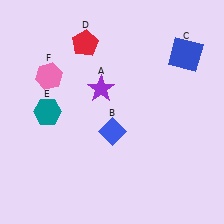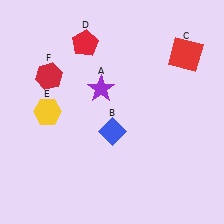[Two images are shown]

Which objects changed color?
C changed from blue to red. E changed from teal to yellow. F changed from pink to red.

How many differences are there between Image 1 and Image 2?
There are 3 differences between the two images.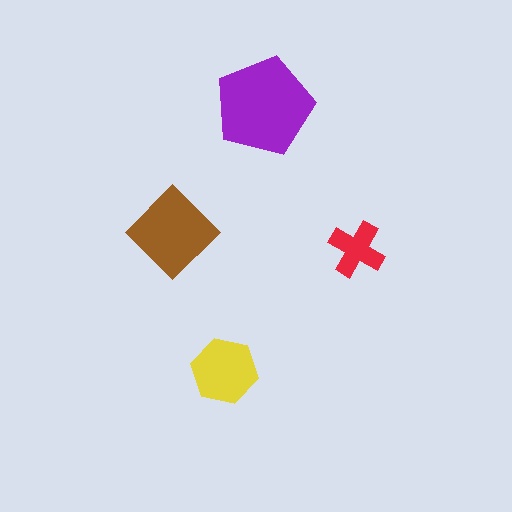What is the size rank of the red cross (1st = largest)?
4th.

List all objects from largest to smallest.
The purple pentagon, the brown diamond, the yellow hexagon, the red cross.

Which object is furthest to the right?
The red cross is rightmost.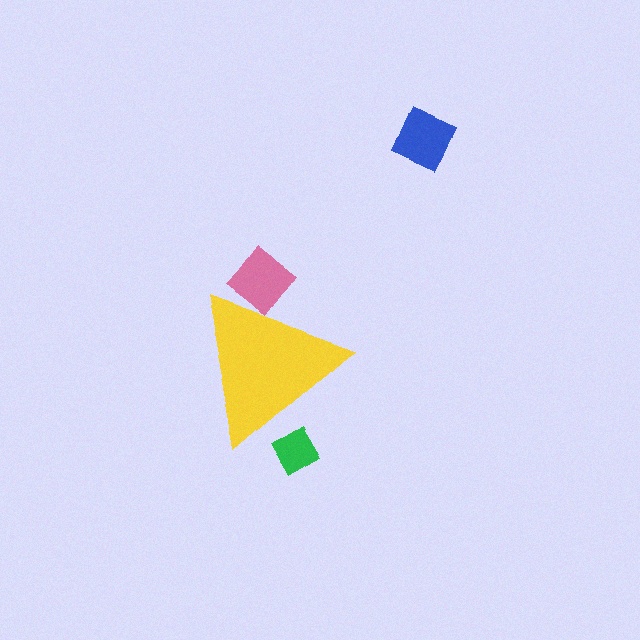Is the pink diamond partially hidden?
Yes, the pink diamond is partially hidden behind the yellow triangle.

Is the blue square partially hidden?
No, the blue square is fully visible.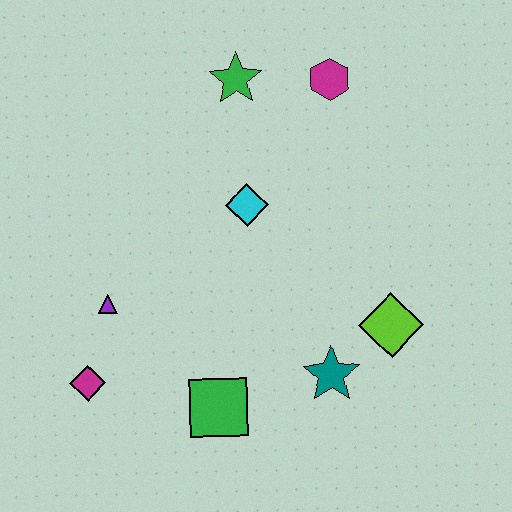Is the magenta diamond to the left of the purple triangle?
Yes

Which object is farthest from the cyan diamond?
The magenta diamond is farthest from the cyan diamond.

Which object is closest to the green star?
The magenta hexagon is closest to the green star.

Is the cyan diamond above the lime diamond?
Yes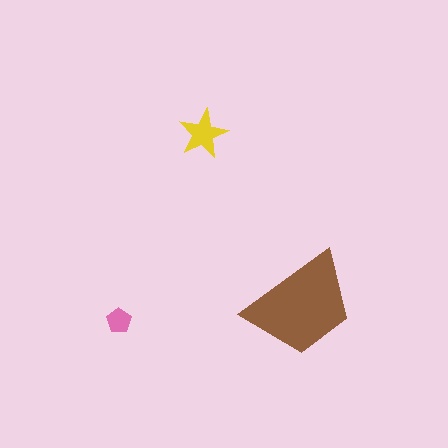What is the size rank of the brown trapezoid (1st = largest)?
1st.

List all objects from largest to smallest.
The brown trapezoid, the yellow star, the pink pentagon.